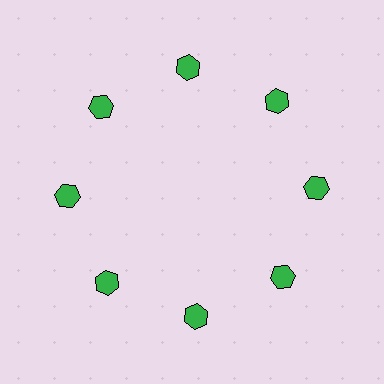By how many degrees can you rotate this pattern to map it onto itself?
The pattern maps onto itself every 45 degrees of rotation.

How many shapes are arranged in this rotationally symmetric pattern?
There are 8 shapes, arranged in 8 groups of 1.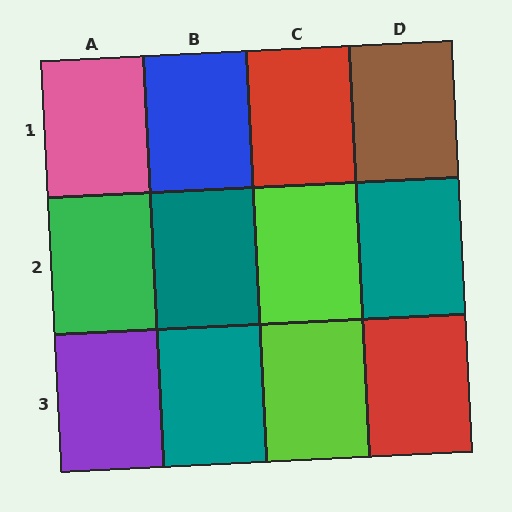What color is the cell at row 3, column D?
Red.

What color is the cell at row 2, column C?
Lime.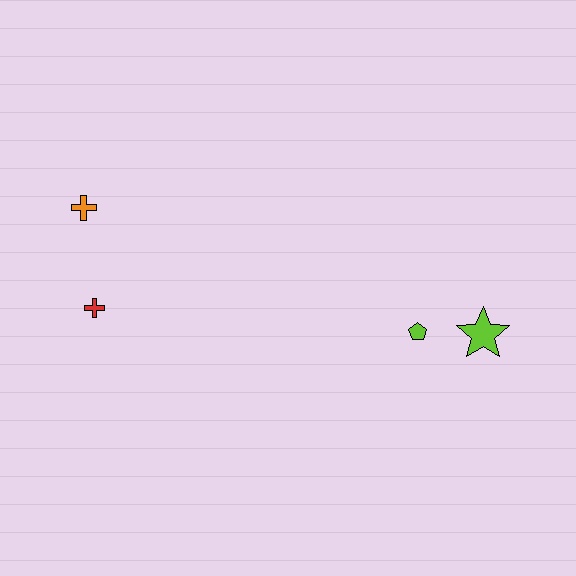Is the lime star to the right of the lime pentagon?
Yes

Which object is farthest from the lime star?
The orange cross is farthest from the lime star.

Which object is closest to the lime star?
The lime pentagon is closest to the lime star.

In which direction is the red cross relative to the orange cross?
The red cross is below the orange cross.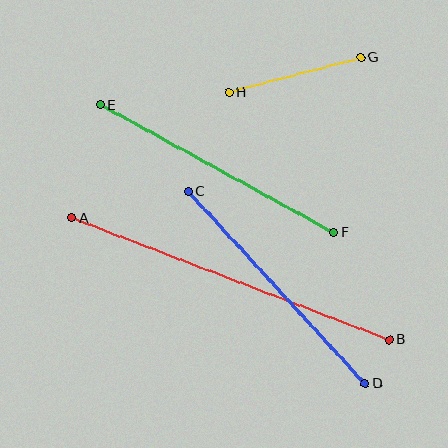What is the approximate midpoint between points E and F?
The midpoint is at approximately (217, 169) pixels.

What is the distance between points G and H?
The distance is approximately 137 pixels.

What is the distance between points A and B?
The distance is approximately 340 pixels.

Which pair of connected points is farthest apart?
Points A and B are farthest apart.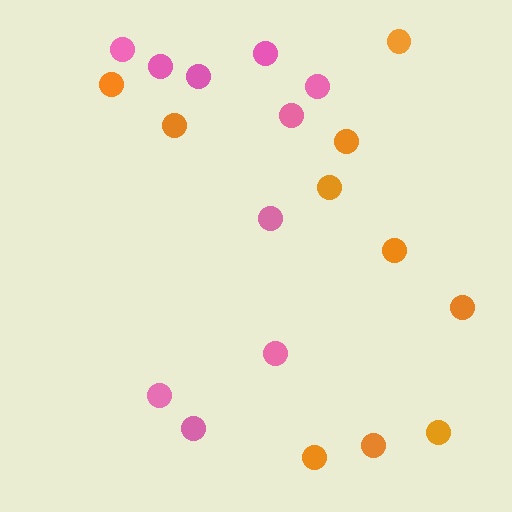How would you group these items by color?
There are 2 groups: one group of pink circles (10) and one group of orange circles (10).